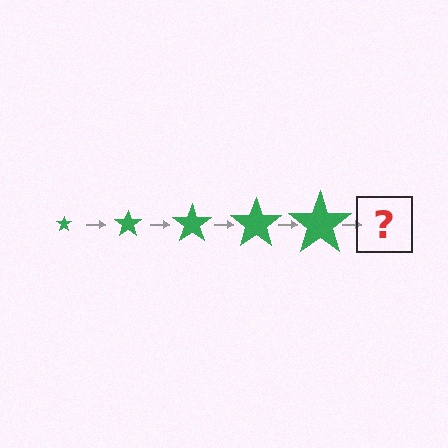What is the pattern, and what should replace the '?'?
The pattern is that the star gets progressively larger each step. The '?' should be a green star, larger than the previous one.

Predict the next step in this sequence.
The next step is a green star, larger than the previous one.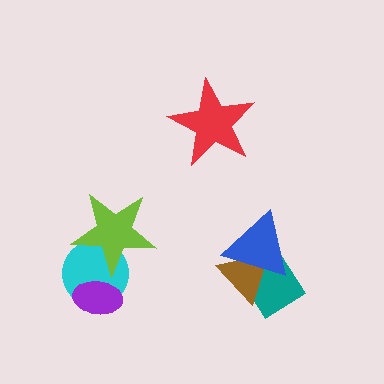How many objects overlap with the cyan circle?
2 objects overlap with the cyan circle.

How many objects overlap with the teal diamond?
2 objects overlap with the teal diamond.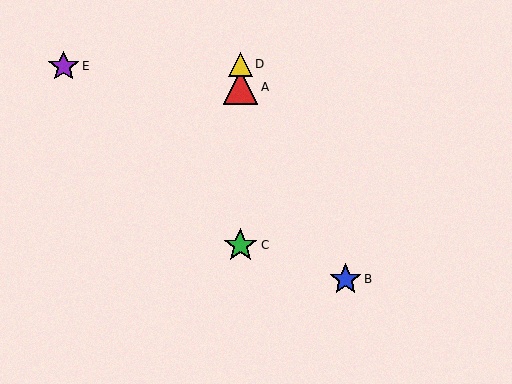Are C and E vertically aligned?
No, C is at x≈240 and E is at x≈64.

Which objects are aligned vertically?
Objects A, C, D are aligned vertically.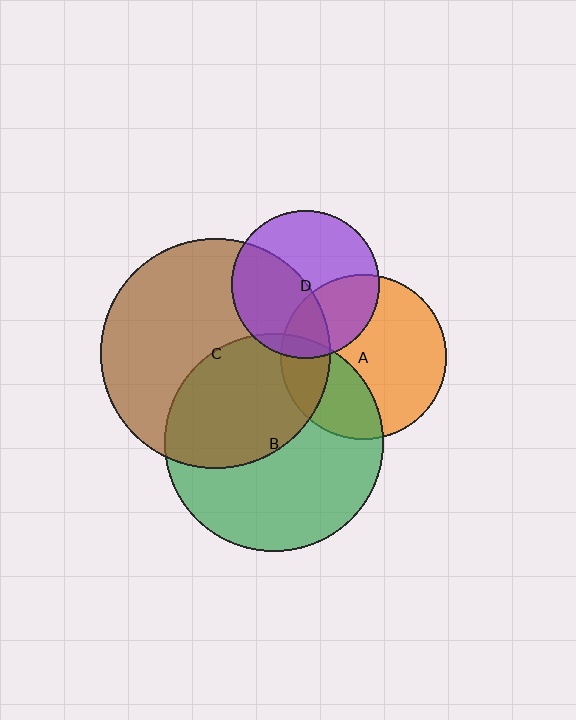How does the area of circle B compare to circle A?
Approximately 1.7 times.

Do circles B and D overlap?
Yes.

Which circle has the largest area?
Circle C (brown).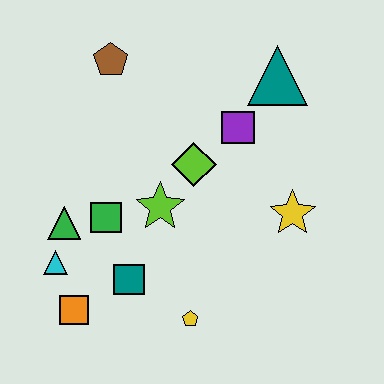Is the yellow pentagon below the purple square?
Yes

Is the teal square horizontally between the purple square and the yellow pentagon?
No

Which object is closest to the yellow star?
The purple square is closest to the yellow star.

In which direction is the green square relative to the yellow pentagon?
The green square is above the yellow pentagon.